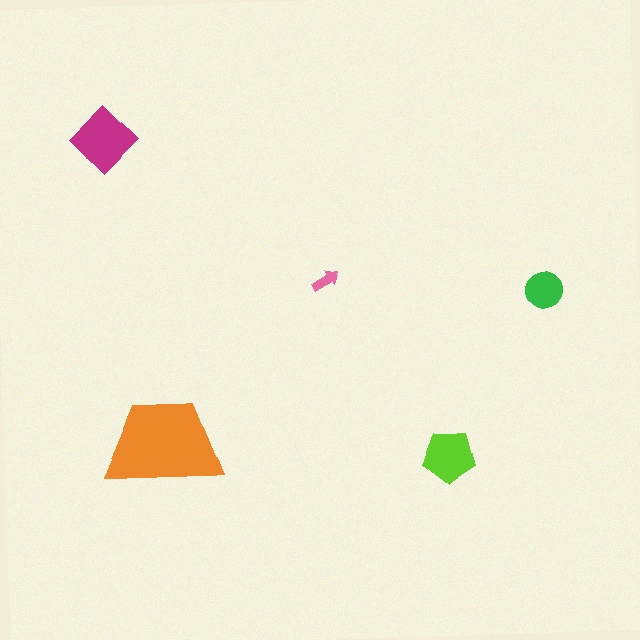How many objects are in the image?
There are 5 objects in the image.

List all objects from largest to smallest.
The orange trapezoid, the magenta diamond, the lime pentagon, the green circle, the pink arrow.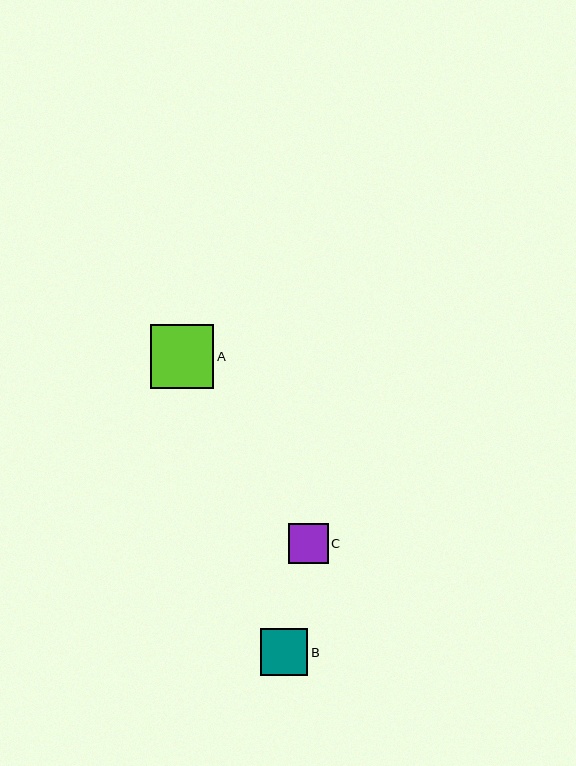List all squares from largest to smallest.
From largest to smallest: A, B, C.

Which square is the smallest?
Square C is the smallest with a size of approximately 39 pixels.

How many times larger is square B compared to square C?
Square B is approximately 1.2 times the size of square C.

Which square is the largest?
Square A is the largest with a size of approximately 63 pixels.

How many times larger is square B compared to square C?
Square B is approximately 1.2 times the size of square C.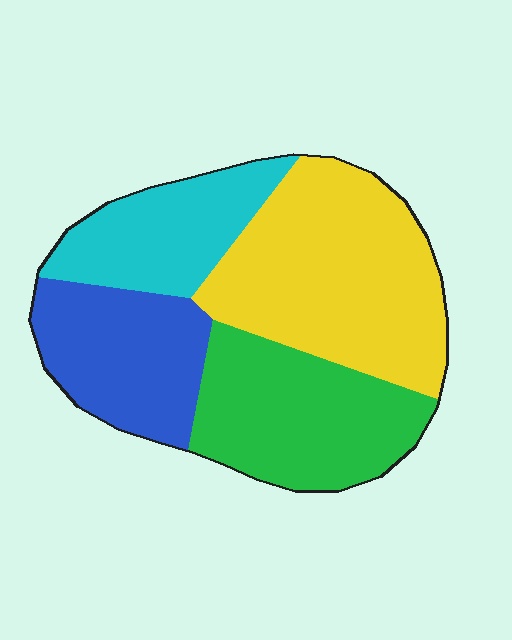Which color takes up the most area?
Yellow, at roughly 35%.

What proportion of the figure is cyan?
Cyan covers about 20% of the figure.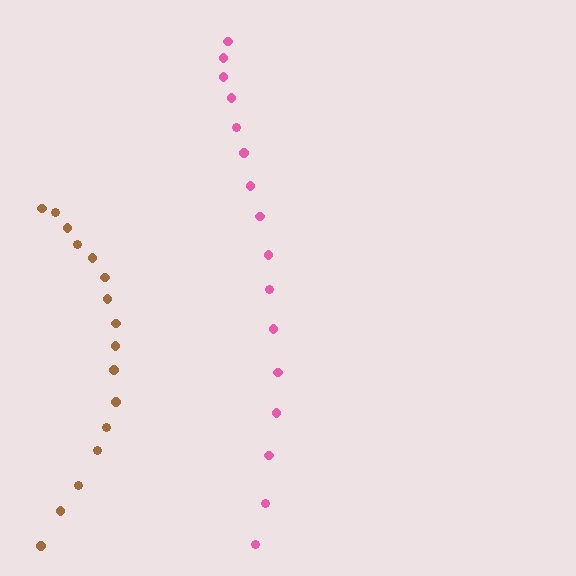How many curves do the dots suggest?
There are 2 distinct paths.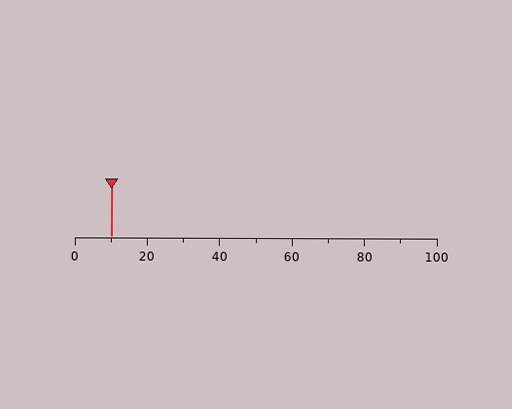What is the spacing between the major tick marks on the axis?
The major ticks are spaced 20 apart.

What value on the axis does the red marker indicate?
The marker indicates approximately 10.